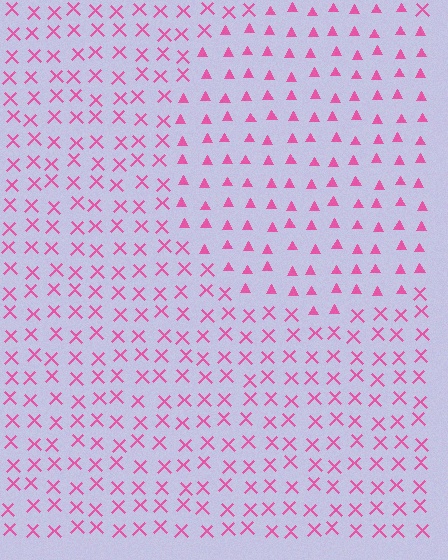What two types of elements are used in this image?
The image uses triangles inside the circle region and X marks outside it.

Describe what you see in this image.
The image is filled with small pink elements arranged in a uniform grid. A circle-shaped region contains triangles, while the surrounding area contains X marks. The boundary is defined purely by the change in element shape.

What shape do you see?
I see a circle.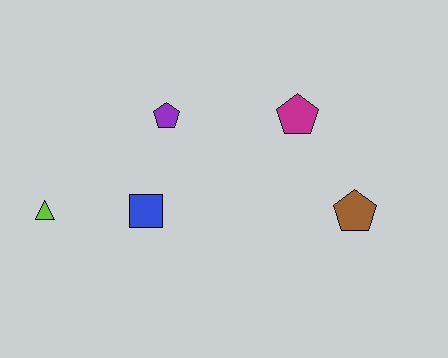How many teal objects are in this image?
There are no teal objects.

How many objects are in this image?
There are 5 objects.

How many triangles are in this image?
There is 1 triangle.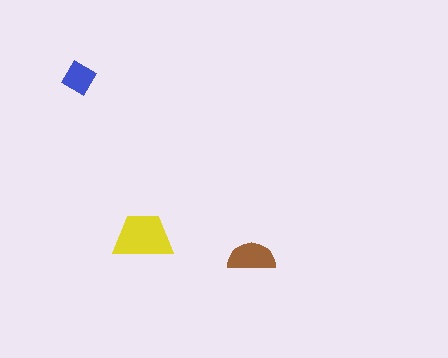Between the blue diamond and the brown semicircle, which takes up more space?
The brown semicircle.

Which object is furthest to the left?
The blue diamond is leftmost.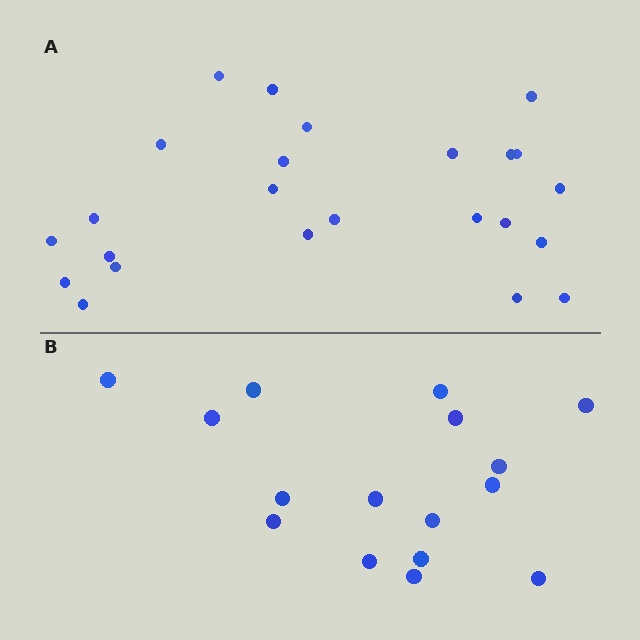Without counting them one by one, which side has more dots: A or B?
Region A (the top region) has more dots.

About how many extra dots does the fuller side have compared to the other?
Region A has roughly 8 or so more dots than region B.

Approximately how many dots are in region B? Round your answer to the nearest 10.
About 20 dots. (The exact count is 16, which rounds to 20.)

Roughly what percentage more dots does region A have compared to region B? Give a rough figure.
About 50% more.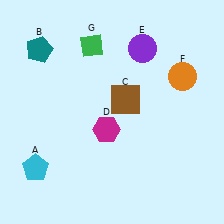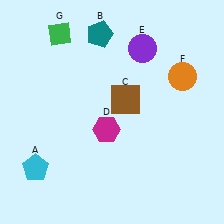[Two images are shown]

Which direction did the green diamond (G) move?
The green diamond (G) moved left.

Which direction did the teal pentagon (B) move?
The teal pentagon (B) moved right.